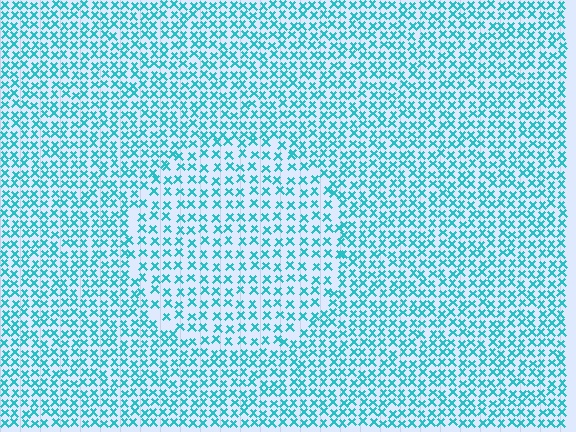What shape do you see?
I see a circle.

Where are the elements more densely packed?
The elements are more densely packed outside the circle boundary.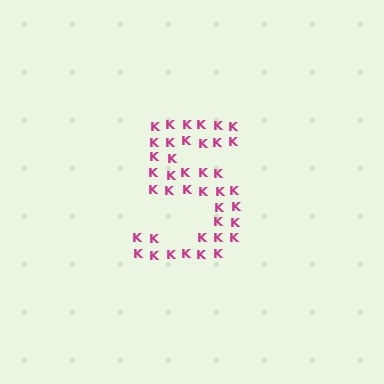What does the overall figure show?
The overall figure shows the digit 5.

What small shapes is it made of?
It is made of small letter K's.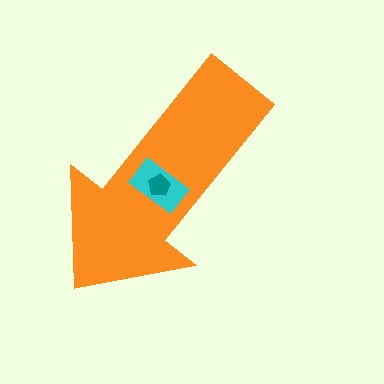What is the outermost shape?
The orange arrow.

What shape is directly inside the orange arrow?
The cyan rectangle.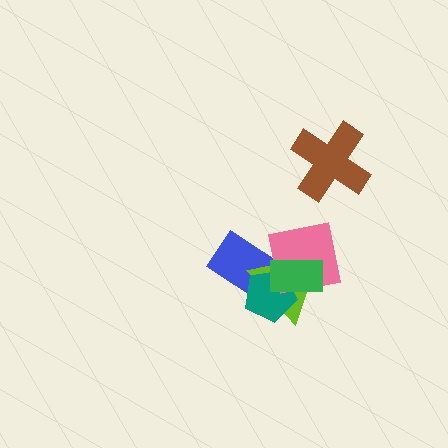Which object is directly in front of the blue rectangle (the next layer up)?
The lime triangle is directly in front of the blue rectangle.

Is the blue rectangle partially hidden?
Yes, it is partially covered by another shape.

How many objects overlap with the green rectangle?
4 objects overlap with the green rectangle.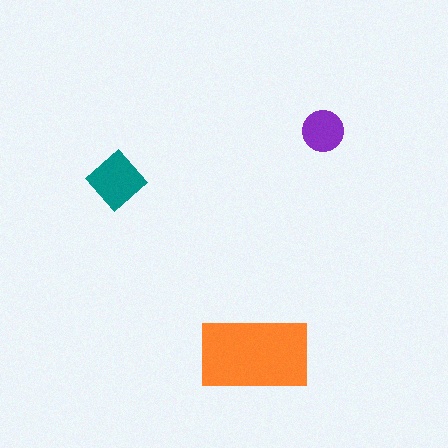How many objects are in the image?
There are 3 objects in the image.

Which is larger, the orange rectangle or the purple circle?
The orange rectangle.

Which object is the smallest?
The purple circle.